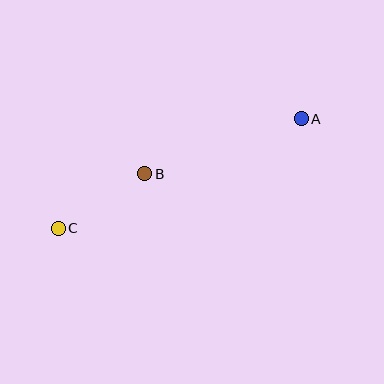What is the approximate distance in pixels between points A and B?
The distance between A and B is approximately 166 pixels.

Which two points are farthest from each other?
Points A and C are farthest from each other.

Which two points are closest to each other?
Points B and C are closest to each other.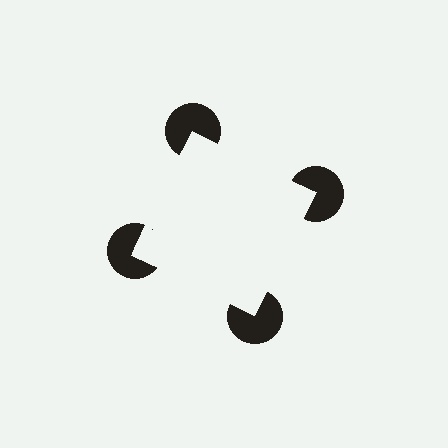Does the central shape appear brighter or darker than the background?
It typically appears slightly brighter than the background, even though no actual brightness change is drawn.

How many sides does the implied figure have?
4 sides.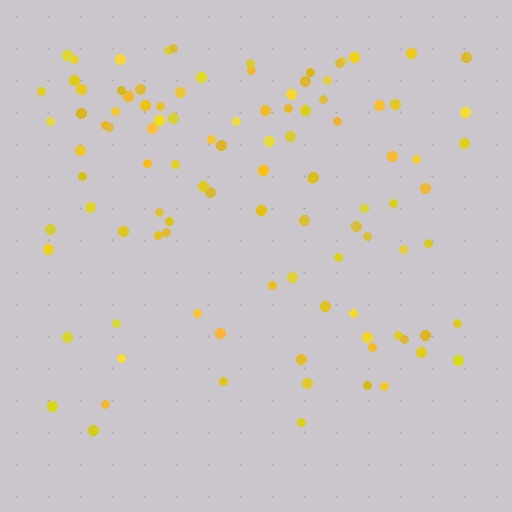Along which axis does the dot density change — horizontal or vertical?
Vertical.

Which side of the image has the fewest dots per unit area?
The bottom.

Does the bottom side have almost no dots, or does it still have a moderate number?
Still a moderate number, just noticeably fewer than the top.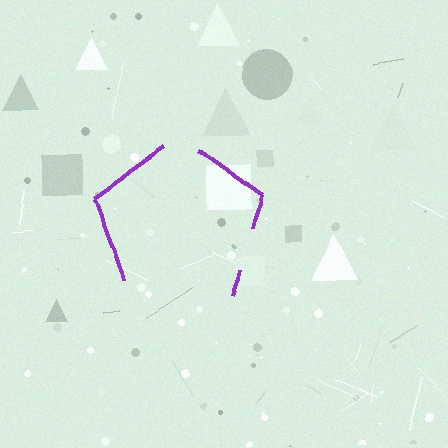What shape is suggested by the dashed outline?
The dashed outline suggests a pentagon.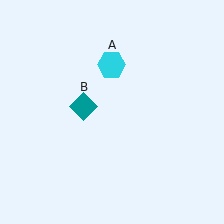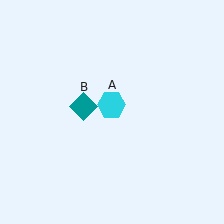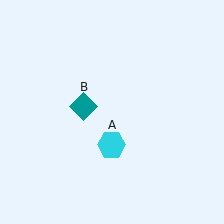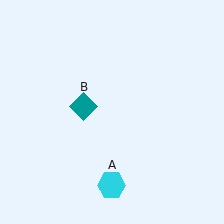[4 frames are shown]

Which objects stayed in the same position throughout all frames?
Teal diamond (object B) remained stationary.